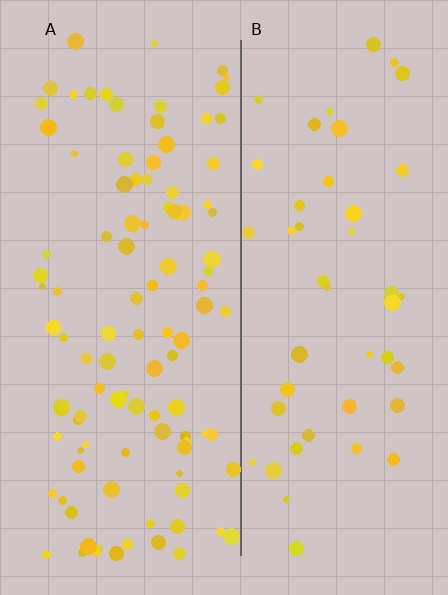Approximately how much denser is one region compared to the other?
Approximately 2.2× — region A over region B.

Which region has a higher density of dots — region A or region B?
A (the left).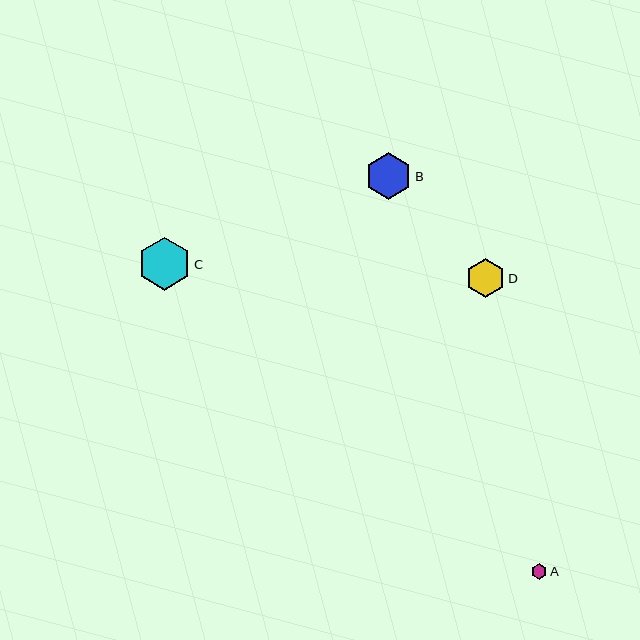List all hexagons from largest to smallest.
From largest to smallest: C, B, D, A.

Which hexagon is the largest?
Hexagon C is the largest with a size of approximately 53 pixels.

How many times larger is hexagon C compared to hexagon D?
Hexagon C is approximately 1.4 times the size of hexagon D.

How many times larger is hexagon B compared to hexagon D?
Hexagon B is approximately 1.2 times the size of hexagon D.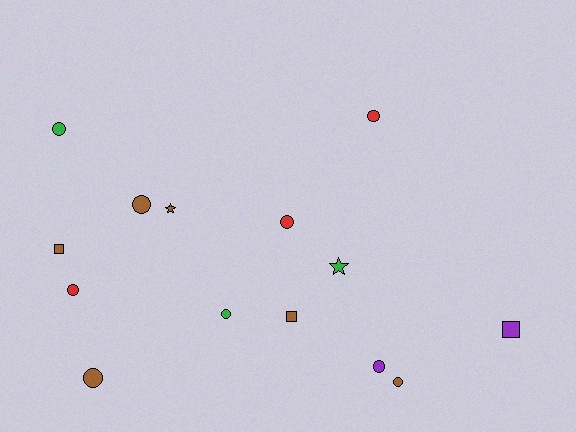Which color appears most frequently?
Brown, with 6 objects.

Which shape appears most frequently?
Circle, with 9 objects.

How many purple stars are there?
There are no purple stars.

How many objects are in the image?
There are 14 objects.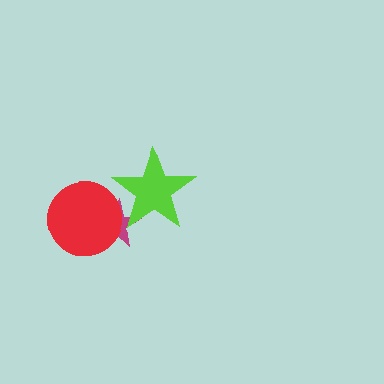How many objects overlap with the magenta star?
2 objects overlap with the magenta star.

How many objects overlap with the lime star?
1 object overlaps with the lime star.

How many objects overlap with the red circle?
1 object overlaps with the red circle.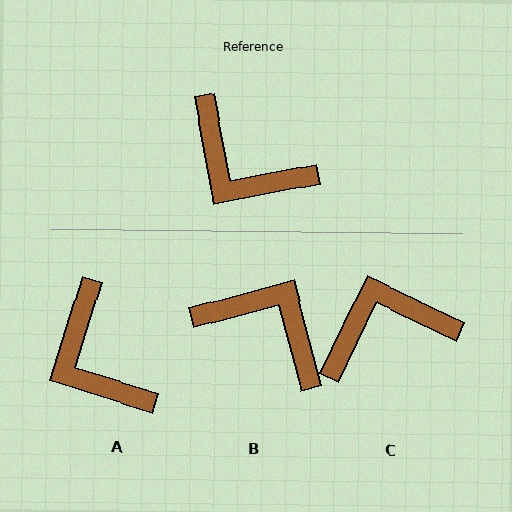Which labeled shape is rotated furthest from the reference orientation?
B, about 176 degrees away.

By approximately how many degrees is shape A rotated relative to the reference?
Approximately 28 degrees clockwise.